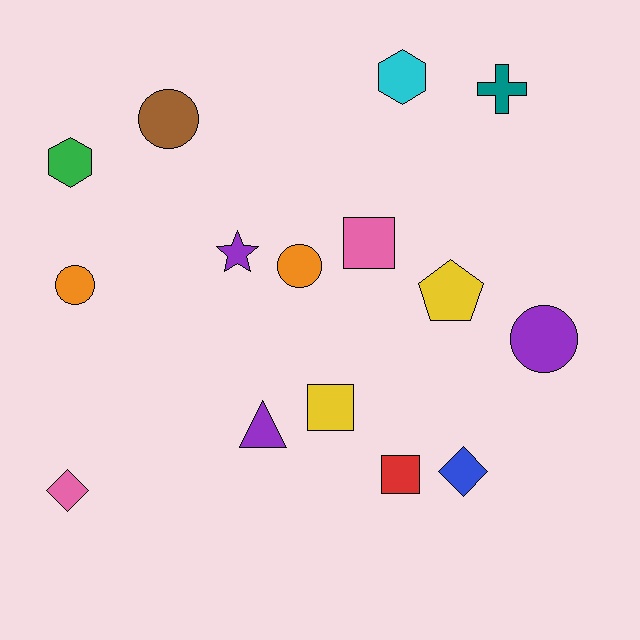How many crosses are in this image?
There is 1 cross.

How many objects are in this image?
There are 15 objects.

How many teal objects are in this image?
There is 1 teal object.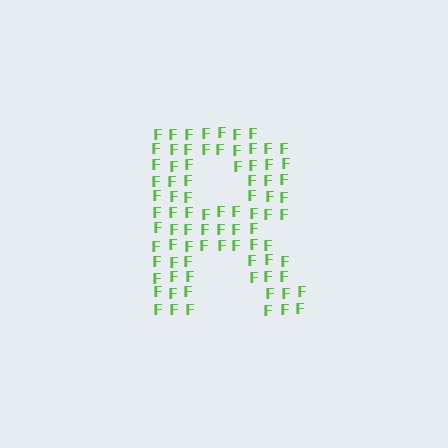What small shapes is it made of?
It is made of small letter F's.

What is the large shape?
The large shape is the letter R.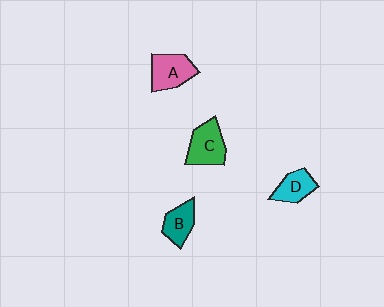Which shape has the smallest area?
Shape D (cyan).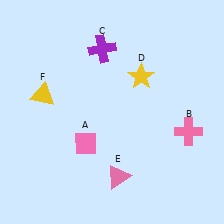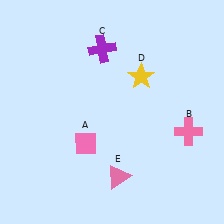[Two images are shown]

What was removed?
The yellow triangle (F) was removed in Image 2.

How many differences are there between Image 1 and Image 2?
There is 1 difference between the two images.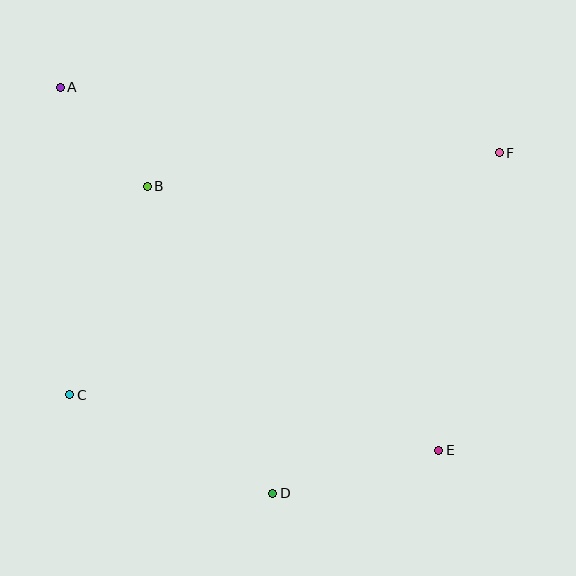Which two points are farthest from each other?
Points A and E are farthest from each other.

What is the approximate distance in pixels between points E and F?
The distance between E and F is approximately 304 pixels.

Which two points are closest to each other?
Points A and B are closest to each other.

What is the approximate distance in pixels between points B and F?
The distance between B and F is approximately 354 pixels.